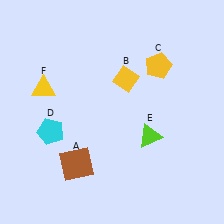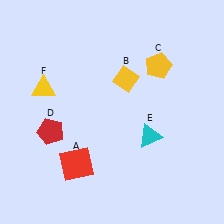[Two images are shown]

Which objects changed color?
A changed from brown to red. D changed from cyan to red. E changed from lime to cyan.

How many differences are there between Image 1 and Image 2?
There are 3 differences between the two images.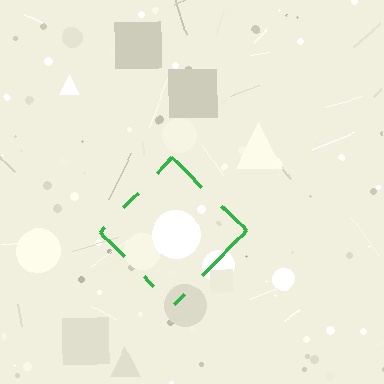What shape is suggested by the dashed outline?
The dashed outline suggests a diamond.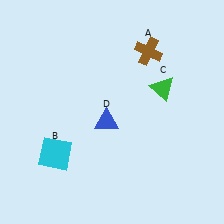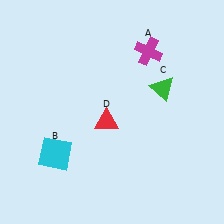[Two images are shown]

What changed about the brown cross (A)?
In Image 1, A is brown. In Image 2, it changed to magenta.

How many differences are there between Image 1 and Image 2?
There are 2 differences between the two images.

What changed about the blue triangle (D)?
In Image 1, D is blue. In Image 2, it changed to red.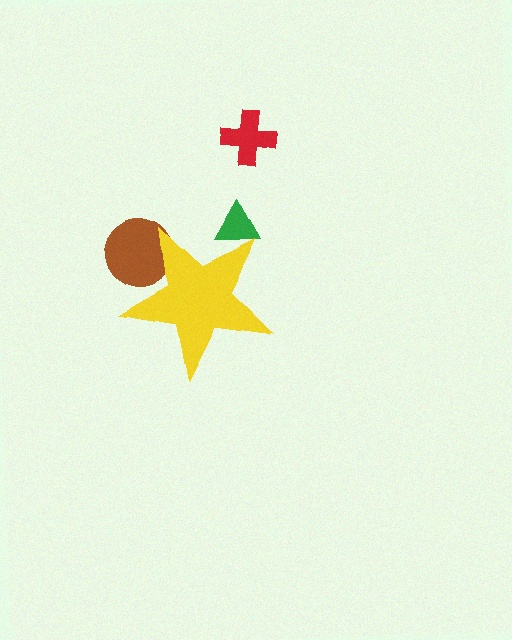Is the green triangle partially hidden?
Yes, the green triangle is partially hidden behind the yellow star.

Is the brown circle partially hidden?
Yes, the brown circle is partially hidden behind the yellow star.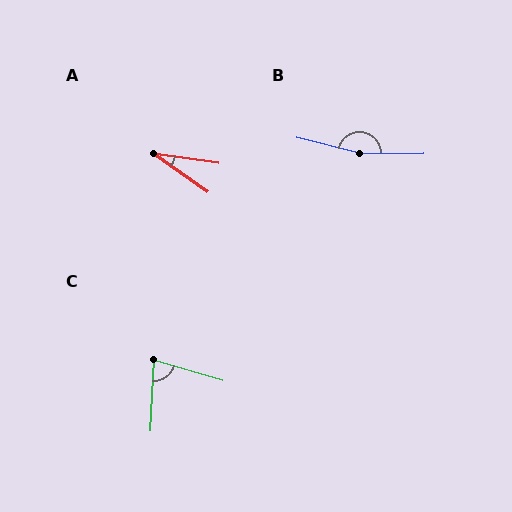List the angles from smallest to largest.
A (27°), C (77°), B (166°).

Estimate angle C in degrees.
Approximately 77 degrees.